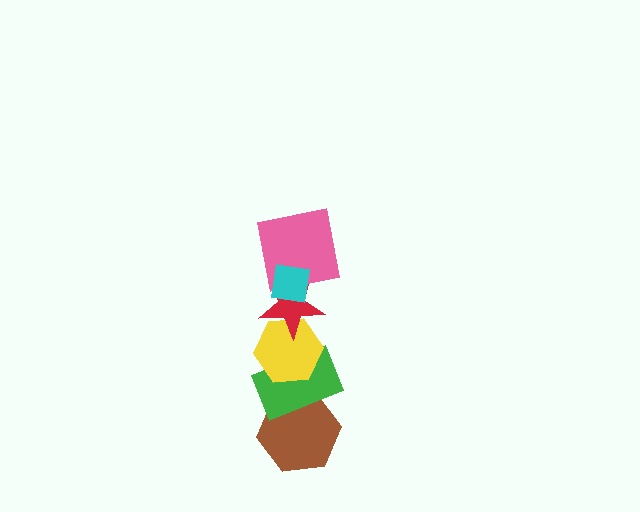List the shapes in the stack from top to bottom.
From top to bottom: the cyan square, the pink square, the red star, the yellow hexagon, the green rectangle, the brown hexagon.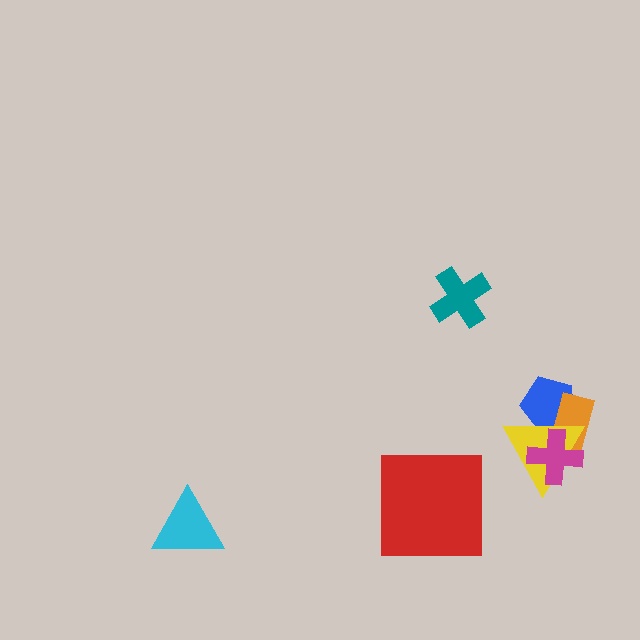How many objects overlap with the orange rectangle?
3 objects overlap with the orange rectangle.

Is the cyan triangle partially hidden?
No, no other shape covers it.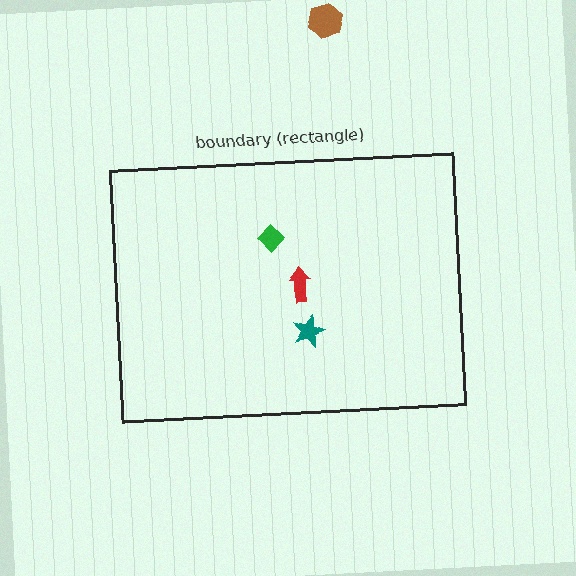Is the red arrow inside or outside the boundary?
Inside.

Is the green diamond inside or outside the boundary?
Inside.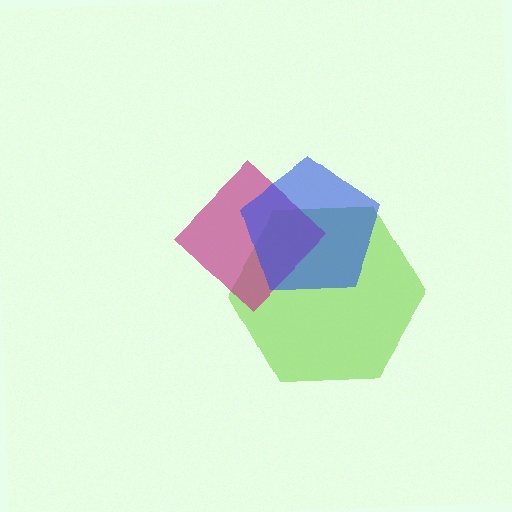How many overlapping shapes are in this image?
There are 3 overlapping shapes in the image.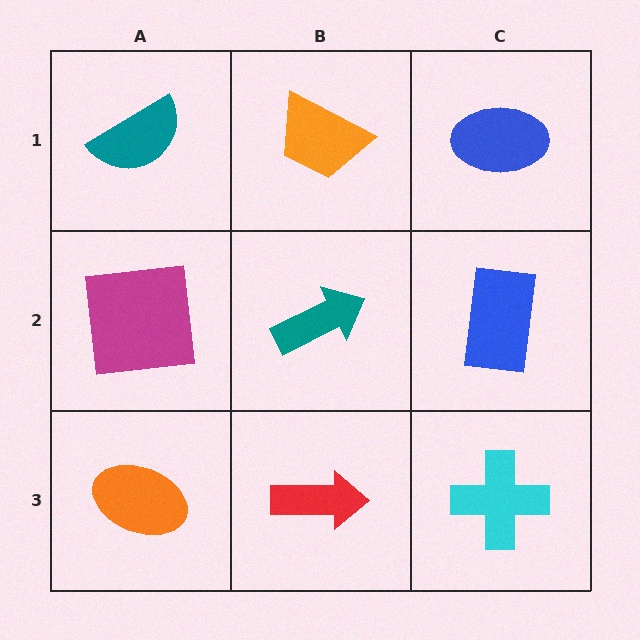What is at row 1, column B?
An orange trapezoid.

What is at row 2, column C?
A blue rectangle.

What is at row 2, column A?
A magenta square.